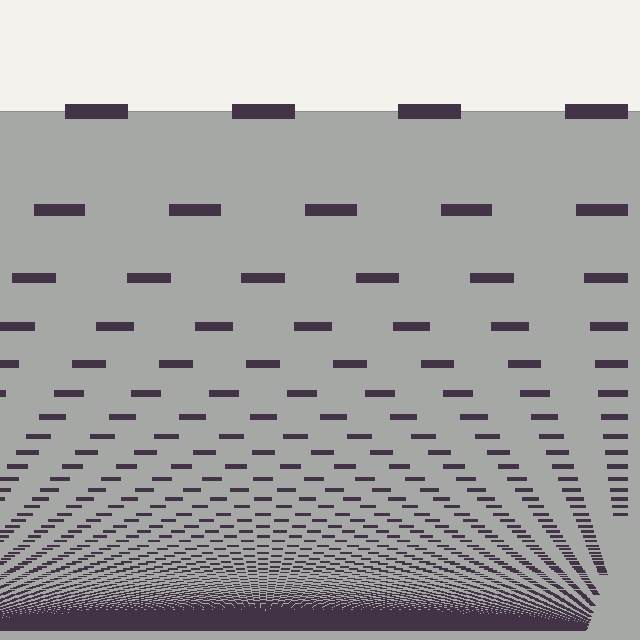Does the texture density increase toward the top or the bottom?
Density increases toward the bottom.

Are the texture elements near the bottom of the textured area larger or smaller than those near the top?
Smaller. The gradient is inverted — elements near the bottom are smaller and denser.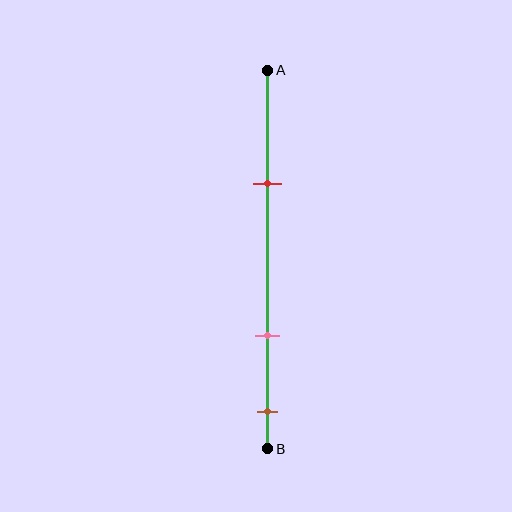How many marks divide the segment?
There are 3 marks dividing the segment.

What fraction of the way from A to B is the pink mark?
The pink mark is approximately 70% (0.7) of the way from A to B.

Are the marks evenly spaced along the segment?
No, the marks are not evenly spaced.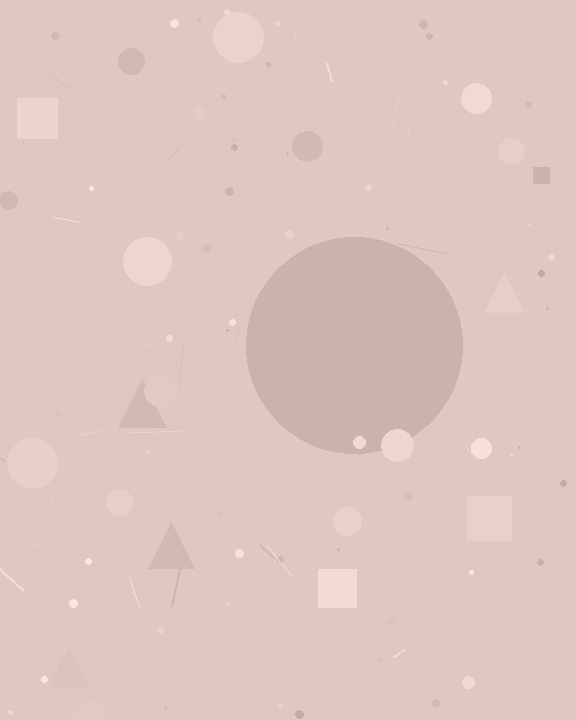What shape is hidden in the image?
A circle is hidden in the image.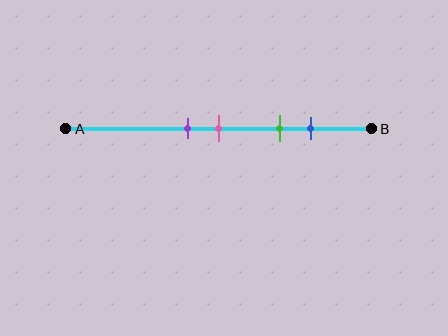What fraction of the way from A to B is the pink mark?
The pink mark is approximately 50% (0.5) of the way from A to B.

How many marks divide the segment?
There are 4 marks dividing the segment.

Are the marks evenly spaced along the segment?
No, the marks are not evenly spaced.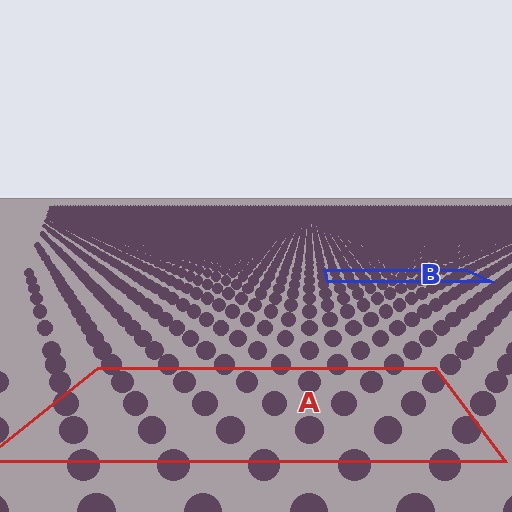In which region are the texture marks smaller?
The texture marks are smaller in region B, because it is farther away.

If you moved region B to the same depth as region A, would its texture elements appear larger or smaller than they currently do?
They would appear larger. At a closer depth, the same texture elements are projected at a bigger on-screen size.